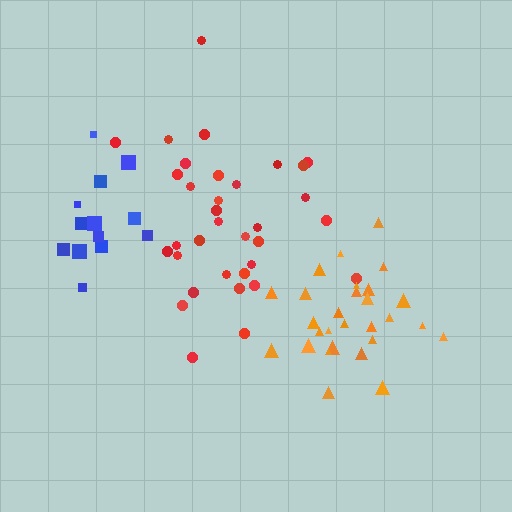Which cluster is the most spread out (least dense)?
Red.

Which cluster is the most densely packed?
Orange.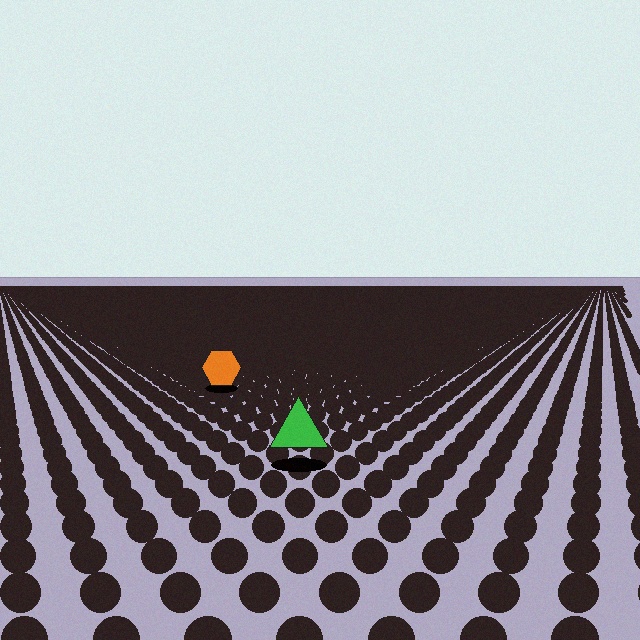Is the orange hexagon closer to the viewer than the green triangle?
No. The green triangle is closer — you can tell from the texture gradient: the ground texture is coarser near it.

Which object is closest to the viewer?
The green triangle is closest. The texture marks near it are larger and more spread out.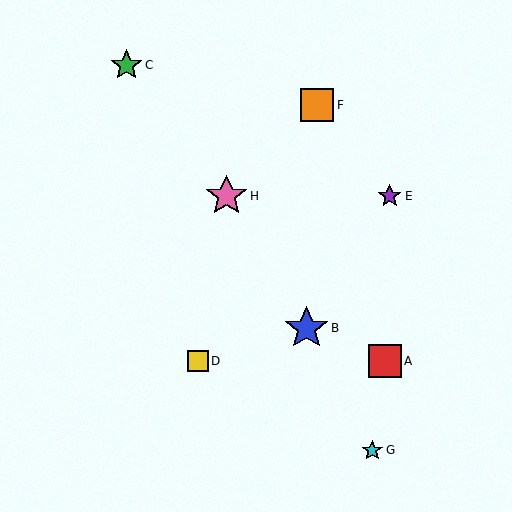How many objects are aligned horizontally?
2 objects (E, H) are aligned horizontally.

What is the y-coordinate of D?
Object D is at y≈361.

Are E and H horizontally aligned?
Yes, both are at y≈196.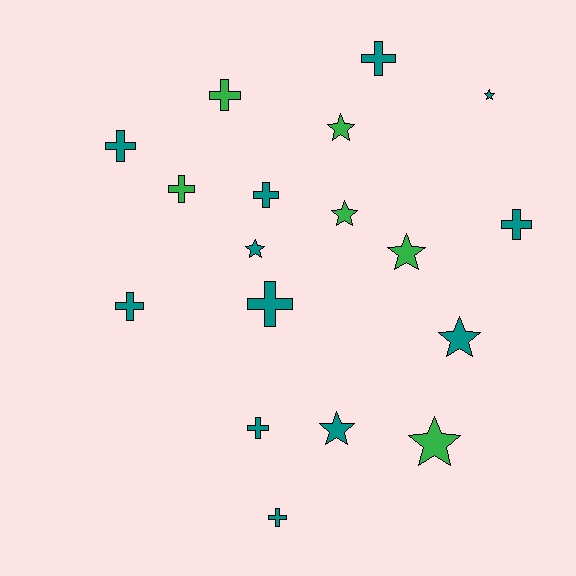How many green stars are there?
There are 4 green stars.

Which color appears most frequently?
Teal, with 12 objects.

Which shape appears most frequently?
Cross, with 10 objects.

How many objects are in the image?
There are 18 objects.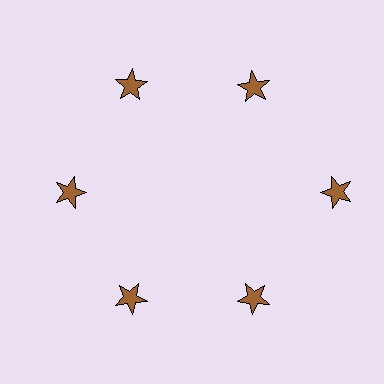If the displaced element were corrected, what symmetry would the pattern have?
It would have 6-fold rotational symmetry — the pattern would map onto itself every 60 degrees.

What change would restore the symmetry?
The symmetry would be restored by moving it inward, back onto the ring so that all 6 stars sit at equal angles and equal distance from the center.